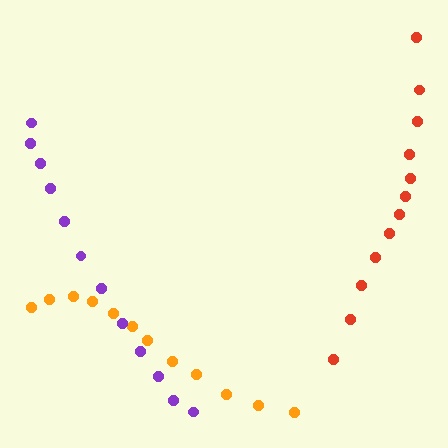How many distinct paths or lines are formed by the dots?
There are 3 distinct paths.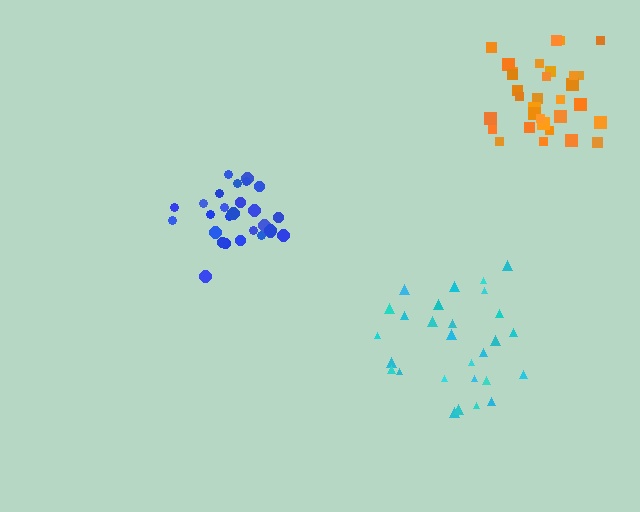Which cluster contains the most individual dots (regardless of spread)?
Orange (33).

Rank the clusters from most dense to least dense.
blue, orange, cyan.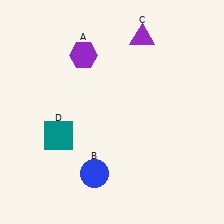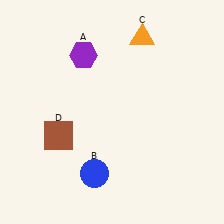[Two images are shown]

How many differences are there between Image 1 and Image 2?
There are 2 differences between the two images.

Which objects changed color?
C changed from purple to orange. D changed from teal to brown.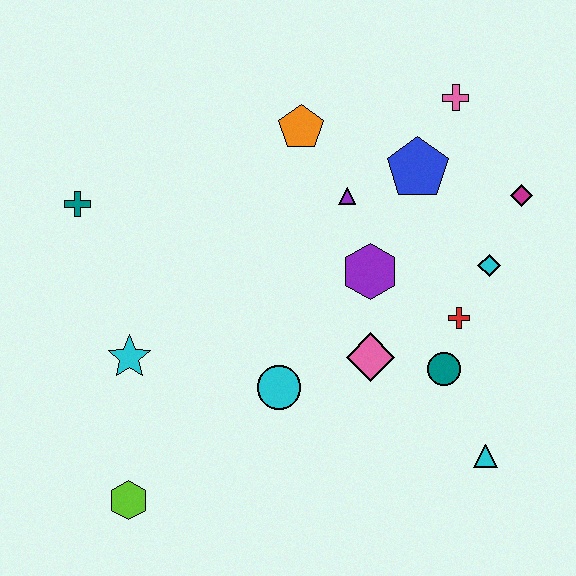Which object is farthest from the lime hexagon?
The pink cross is farthest from the lime hexagon.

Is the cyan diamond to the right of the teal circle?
Yes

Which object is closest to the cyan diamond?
The red cross is closest to the cyan diamond.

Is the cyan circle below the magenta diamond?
Yes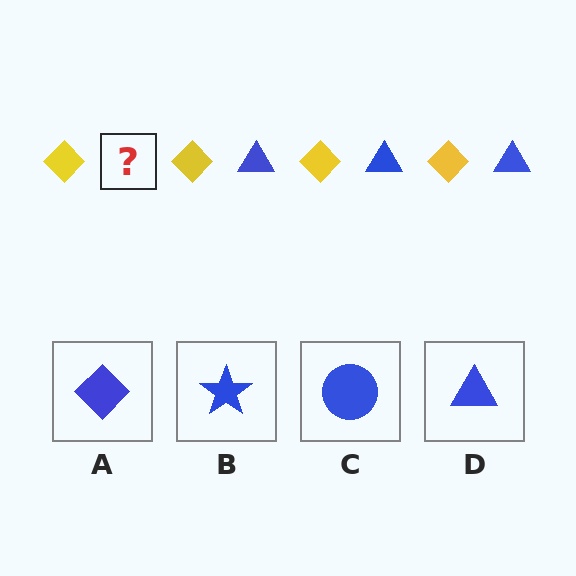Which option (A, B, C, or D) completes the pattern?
D.